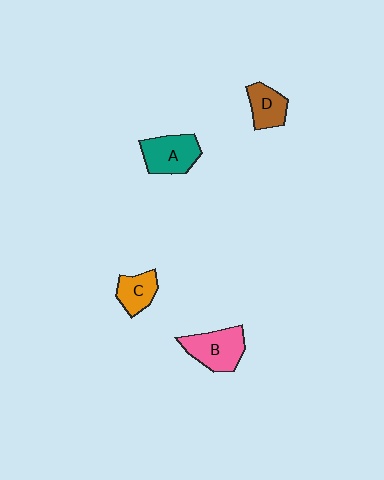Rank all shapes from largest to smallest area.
From largest to smallest: B (pink), A (teal), D (brown), C (orange).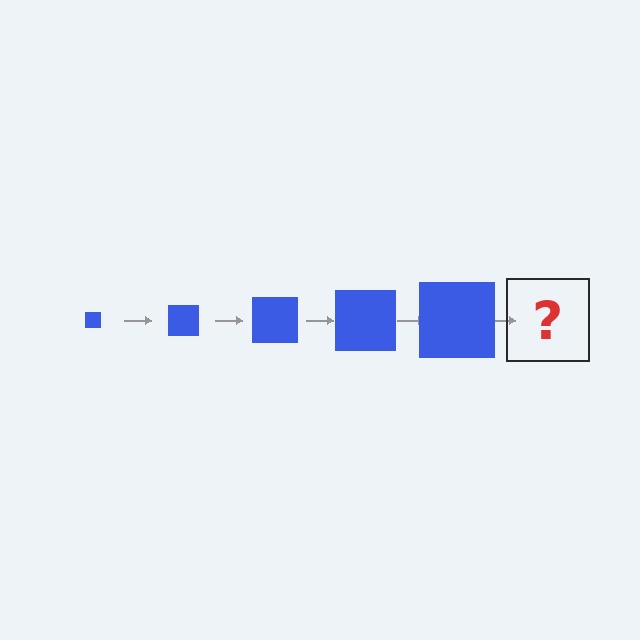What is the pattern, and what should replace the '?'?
The pattern is that the square gets progressively larger each step. The '?' should be a blue square, larger than the previous one.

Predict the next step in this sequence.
The next step is a blue square, larger than the previous one.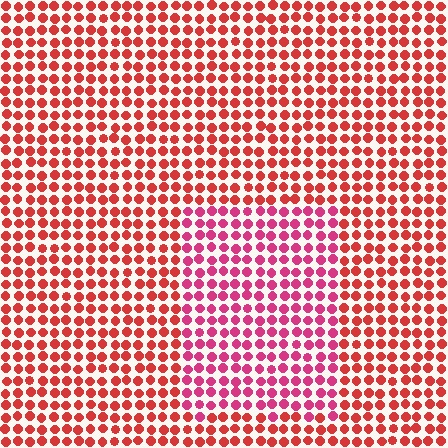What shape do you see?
I see a rectangle.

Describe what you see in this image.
The image is filled with small red elements in a uniform arrangement. A rectangle-shaped region is visible where the elements are tinted to a slightly different hue, forming a subtle color boundary.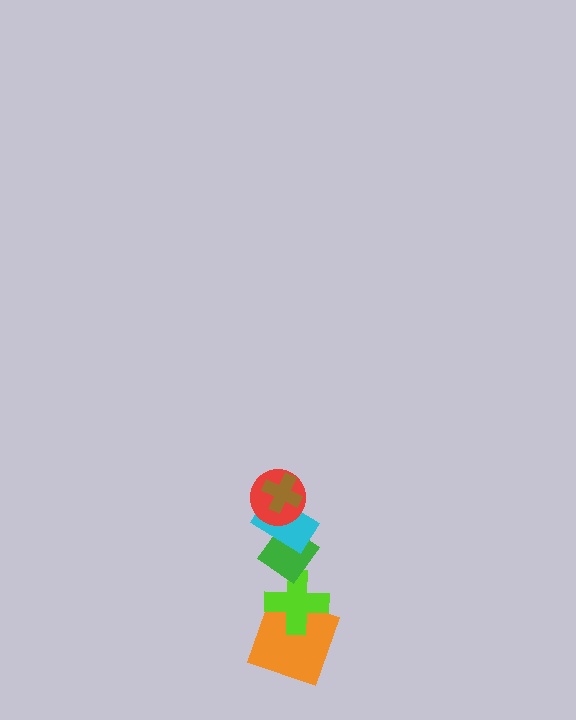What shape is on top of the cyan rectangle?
The red circle is on top of the cyan rectangle.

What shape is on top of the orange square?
The lime cross is on top of the orange square.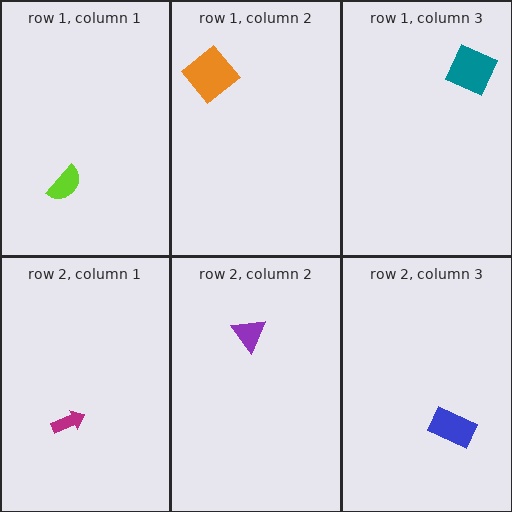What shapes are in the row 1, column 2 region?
The orange diamond.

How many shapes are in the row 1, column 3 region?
1.